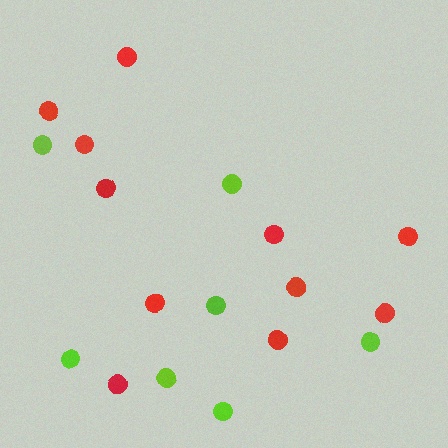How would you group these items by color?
There are 2 groups: one group of red circles (11) and one group of lime circles (7).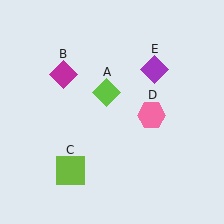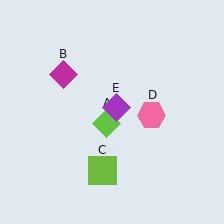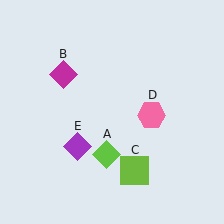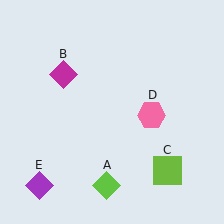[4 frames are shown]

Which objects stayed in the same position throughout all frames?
Magenta diamond (object B) and pink hexagon (object D) remained stationary.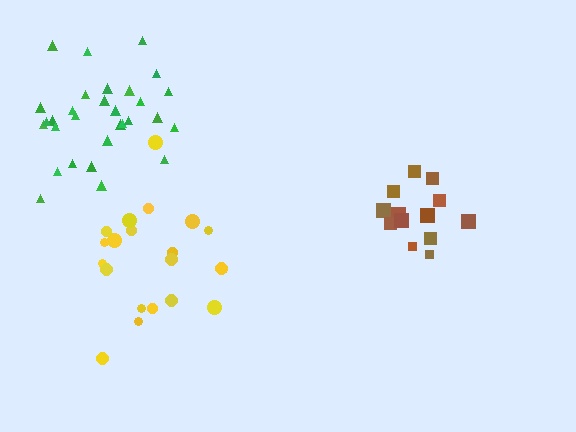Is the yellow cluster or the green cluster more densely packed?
Green.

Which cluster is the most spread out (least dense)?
Yellow.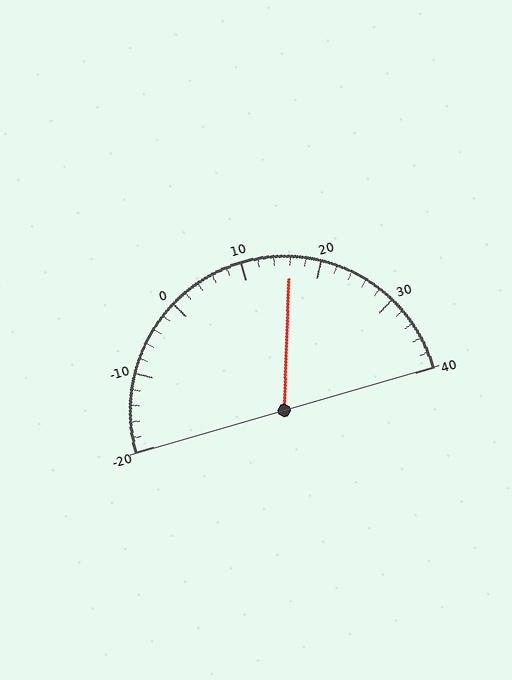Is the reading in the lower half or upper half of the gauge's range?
The reading is in the upper half of the range (-20 to 40).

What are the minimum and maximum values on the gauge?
The gauge ranges from -20 to 40.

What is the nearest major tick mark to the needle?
The nearest major tick mark is 20.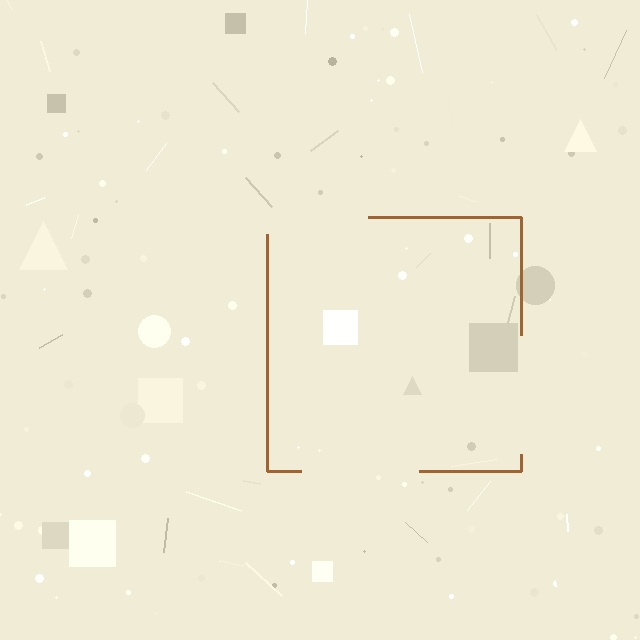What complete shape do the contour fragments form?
The contour fragments form a square.